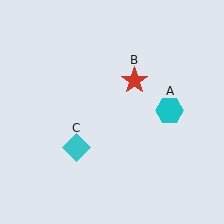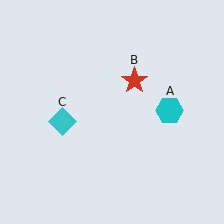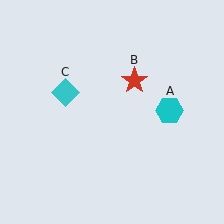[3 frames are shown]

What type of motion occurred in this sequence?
The cyan diamond (object C) rotated clockwise around the center of the scene.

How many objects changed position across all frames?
1 object changed position: cyan diamond (object C).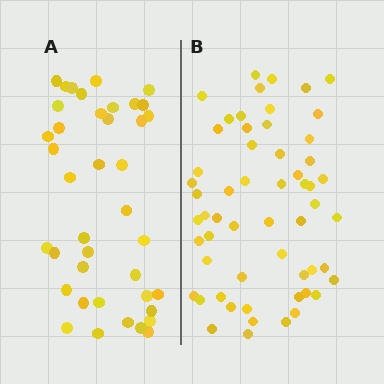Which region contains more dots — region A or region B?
Region B (the right region) has more dots.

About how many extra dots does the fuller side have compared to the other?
Region B has approximately 15 more dots than region A.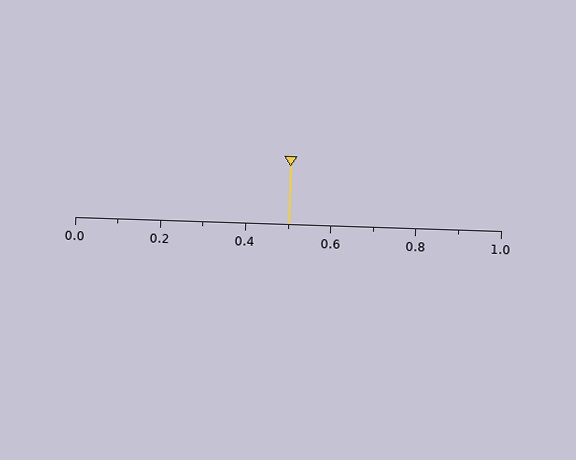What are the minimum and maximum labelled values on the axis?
The axis runs from 0.0 to 1.0.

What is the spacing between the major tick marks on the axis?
The major ticks are spaced 0.2 apart.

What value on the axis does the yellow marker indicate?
The marker indicates approximately 0.5.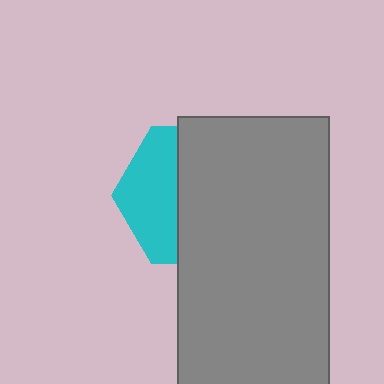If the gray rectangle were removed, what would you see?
You would see the complete cyan hexagon.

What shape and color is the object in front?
The object in front is a gray rectangle.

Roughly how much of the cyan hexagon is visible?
A small part of it is visible (roughly 39%).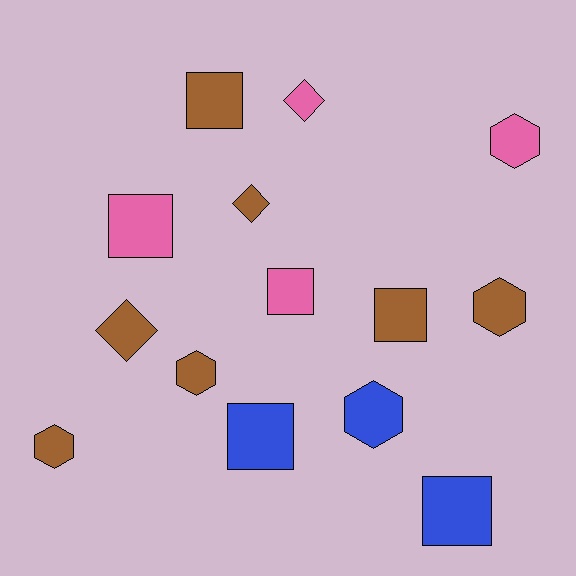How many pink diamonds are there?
There is 1 pink diamond.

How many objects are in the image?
There are 14 objects.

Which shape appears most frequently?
Square, with 6 objects.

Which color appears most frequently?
Brown, with 7 objects.